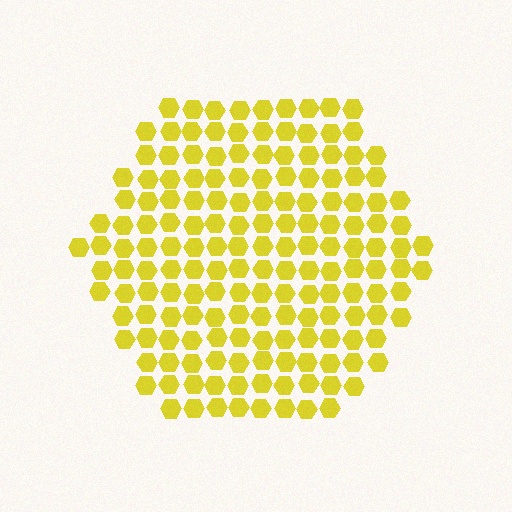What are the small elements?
The small elements are hexagons.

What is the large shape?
The large shape is a hexagon.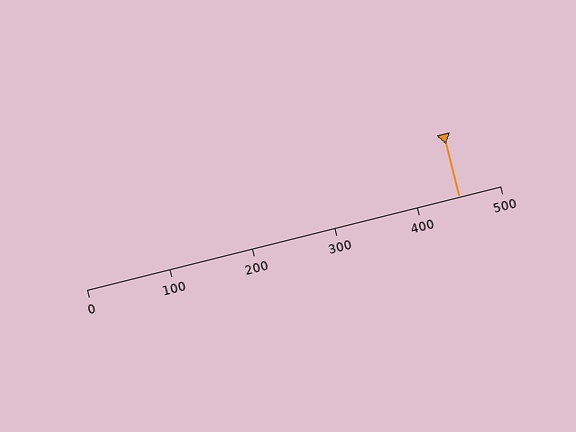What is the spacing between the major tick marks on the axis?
The major ticks are spaced 100 apart.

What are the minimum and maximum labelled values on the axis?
The axis runs from 0 to 500.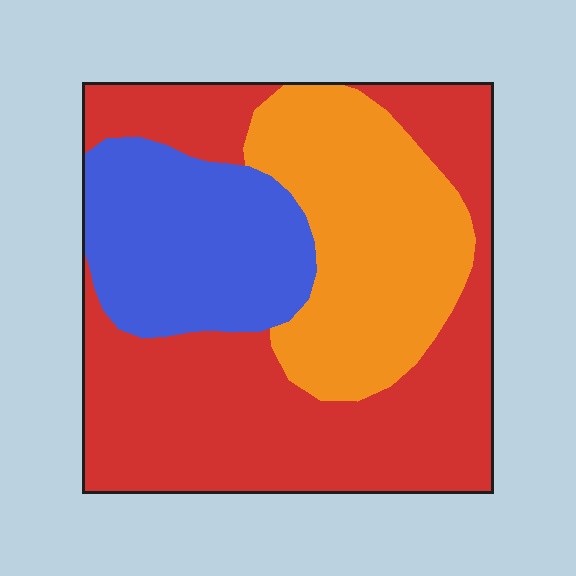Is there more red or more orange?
Red.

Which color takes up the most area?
Red, at roughly 50%.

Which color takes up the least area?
Blue, at roughly 20%.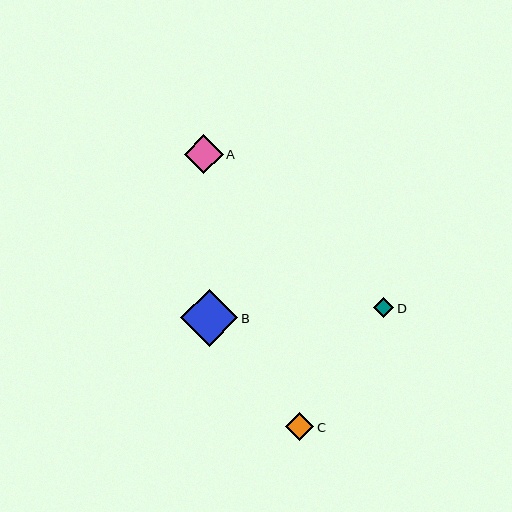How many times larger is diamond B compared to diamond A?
Diamond B is approximately 1.5 times the size of diamond A.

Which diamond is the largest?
Diamond B is the largest with a size of approximately 57 pixels.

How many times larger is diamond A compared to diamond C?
Diamond A is approximately 1.4 times the size of diamond C.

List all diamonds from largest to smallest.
From largest to smallest: B, A, C, D.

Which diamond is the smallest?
Diamond D is the smallest with a size of approximately 20 pixels.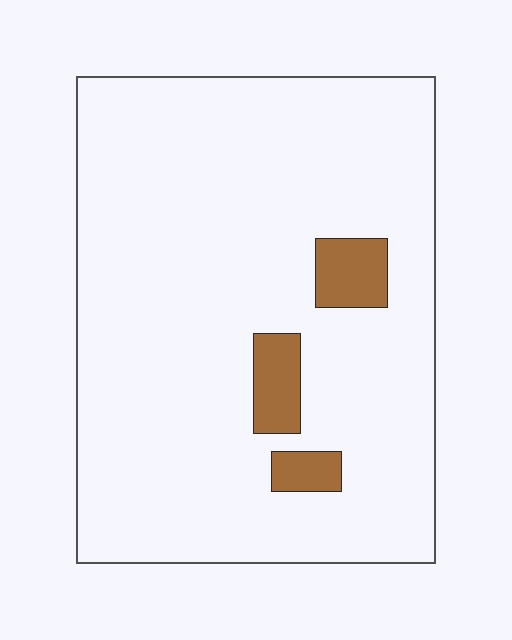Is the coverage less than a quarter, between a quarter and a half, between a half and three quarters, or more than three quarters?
Less than a quarter.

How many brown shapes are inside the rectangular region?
3.